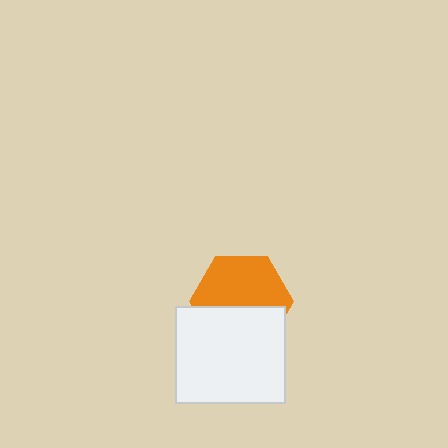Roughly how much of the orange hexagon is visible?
About half of it is visible (roughly 56%).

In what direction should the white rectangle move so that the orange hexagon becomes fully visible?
The white rectangle should move down. That is the shortest direction to clear the overlap and leave the orange hexagon fully visible.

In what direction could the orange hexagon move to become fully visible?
The orange hexagon could move up. That would shift it out from behind the white rectangle entirely.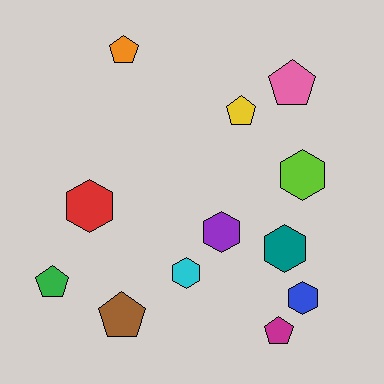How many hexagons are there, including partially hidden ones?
There are 6 hexagons.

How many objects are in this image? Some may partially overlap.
There are 12 objects.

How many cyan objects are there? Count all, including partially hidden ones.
There is 1 cyan object.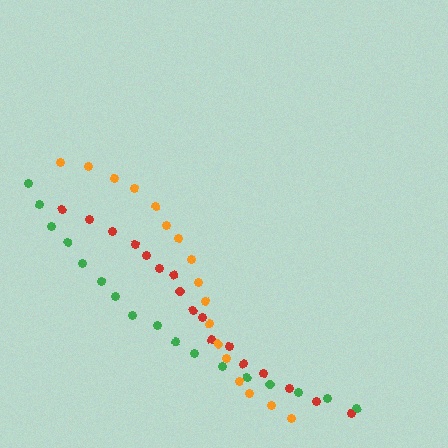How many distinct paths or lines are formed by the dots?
There are 3 distinct paths.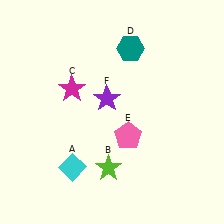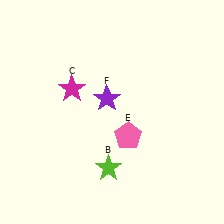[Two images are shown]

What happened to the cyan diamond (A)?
The cyan diamond (A) was removed in Image 2. It was in the bottom-left area of Image 1.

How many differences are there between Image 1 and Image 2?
There are 2 differences between the two images.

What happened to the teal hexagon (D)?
The teal hexagon (D) was removed in Image 2. It was in the top-right area of Image 1.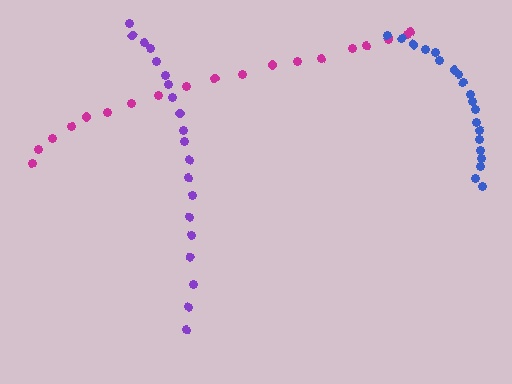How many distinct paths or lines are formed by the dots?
There are 3 distinct paths.